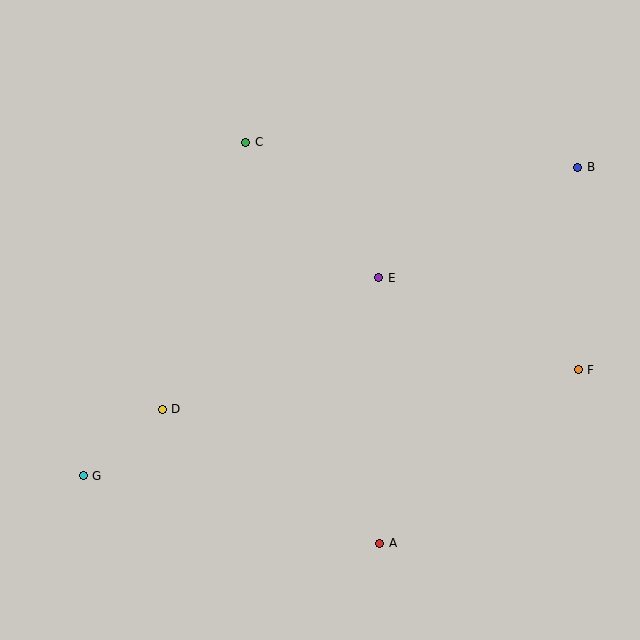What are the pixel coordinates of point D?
Point D is at (162, 409).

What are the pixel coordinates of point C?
Point C is at (246, 142).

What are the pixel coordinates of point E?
Point E is at (379, 278).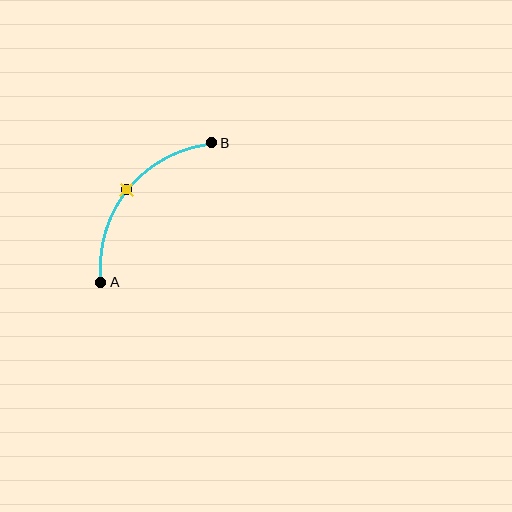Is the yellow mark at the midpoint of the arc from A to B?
Yes. The yellow mark lies on the arc at equal arc-length from both A and B — it is the arc midpoint.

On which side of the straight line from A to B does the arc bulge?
The arc bulges above and to the left of the straight line connecting A and B.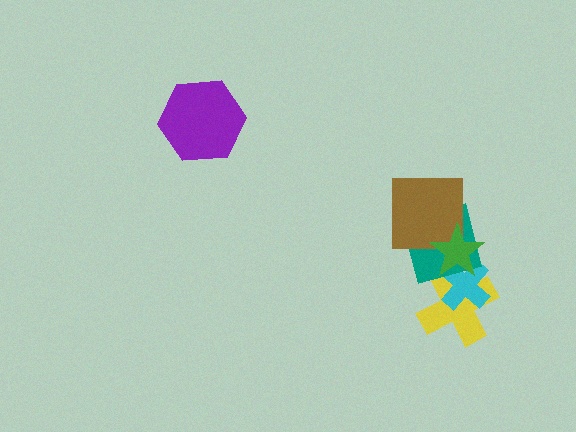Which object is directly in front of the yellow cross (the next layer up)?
The cyan cross is directly in front of the yellow cross.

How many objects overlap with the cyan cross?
3 objects overlap with the cyan cross.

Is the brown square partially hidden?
Yes, it is partially covered by another shape.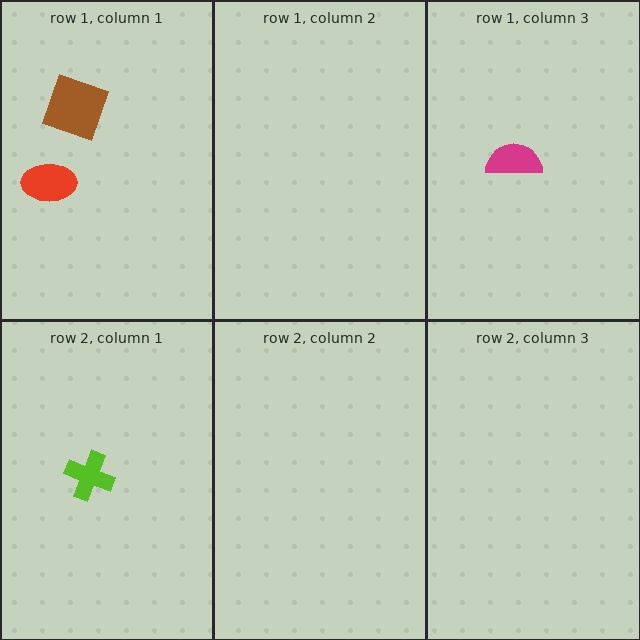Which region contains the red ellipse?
The row 1, column 1 region.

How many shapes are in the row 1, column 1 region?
2.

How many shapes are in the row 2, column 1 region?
1.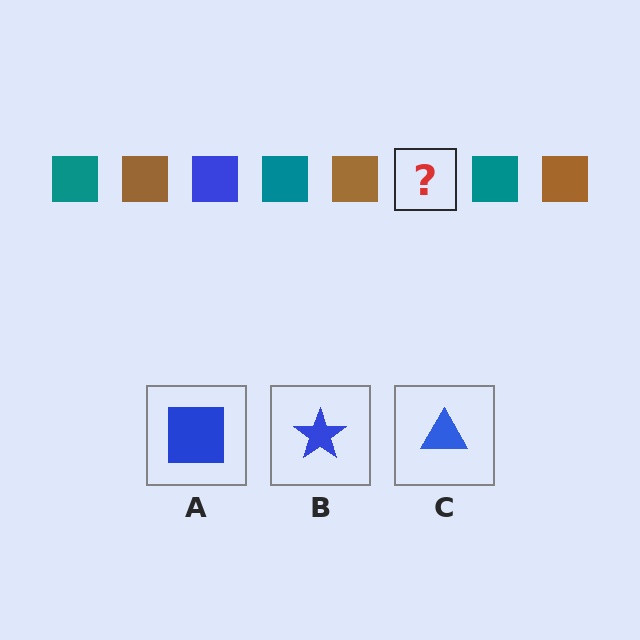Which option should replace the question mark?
Option A.